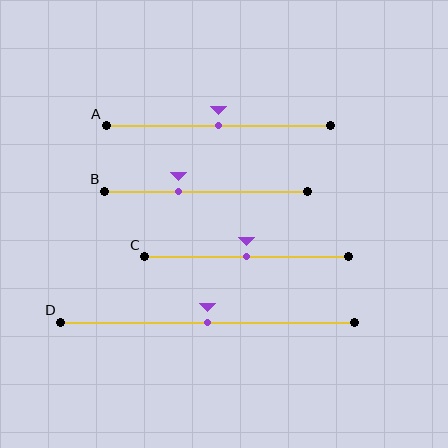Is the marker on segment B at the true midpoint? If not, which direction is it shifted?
No, the marker on segment B is shifted to the left by about 14% of the segment length.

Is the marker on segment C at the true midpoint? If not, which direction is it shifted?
Yes, the marker on segment C is at the true midpoint.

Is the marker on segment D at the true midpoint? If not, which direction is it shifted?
Yes, the marker on segment D is at the true midpoint.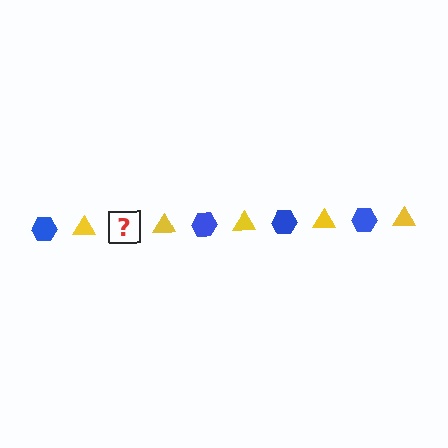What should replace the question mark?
The question mark should be replaced with a blue hexagon.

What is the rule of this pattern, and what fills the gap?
The rule is that the pattern alternates between blue hexagon and yellow triangle. The gap should be filled with a blue hexagon.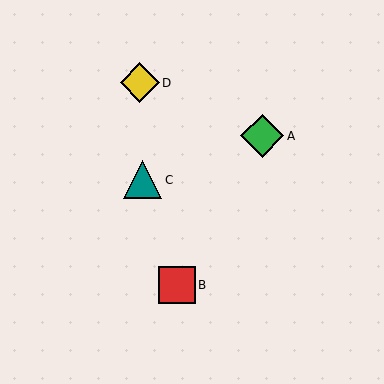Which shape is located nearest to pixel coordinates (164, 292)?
The red square (labeled B) at (177, 285) is nearest to that location.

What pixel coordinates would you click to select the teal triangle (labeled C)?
Click at (143, 180) to select the teal triangle C.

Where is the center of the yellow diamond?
The center of the yellow diamond is at (140, 83).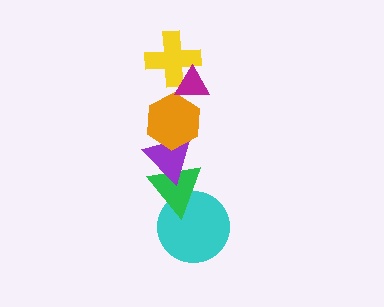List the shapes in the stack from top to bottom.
From top to bottom: the magenta triangle, the yellow cross, the orange hexagon, the purple triangle, the green triangle, the cyan circle.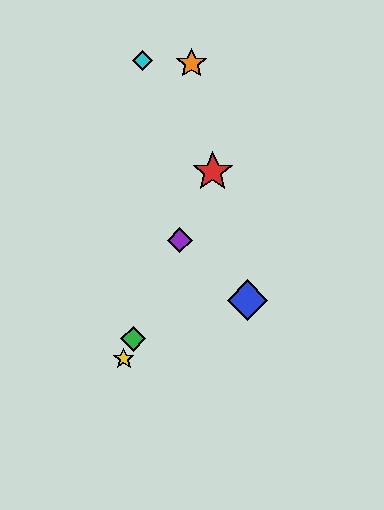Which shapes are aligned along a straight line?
The red star, the green diamond, the yellow star, the purple diamond are aligned along a straight line.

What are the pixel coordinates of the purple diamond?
The purple diamond is at (180, 240).